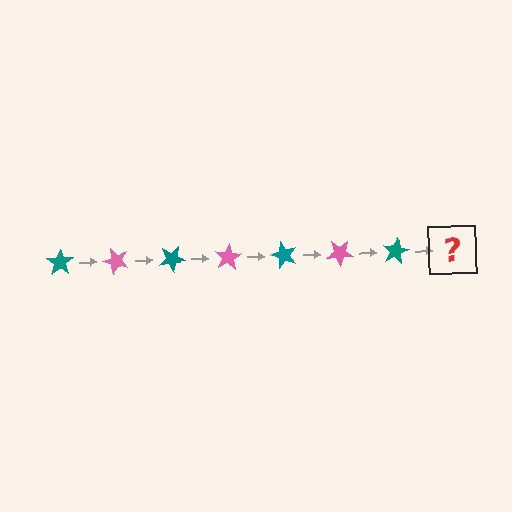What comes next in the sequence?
The next element should be a pink star, rotated 350 degrees from the start.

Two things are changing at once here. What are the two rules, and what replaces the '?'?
The two rules are that it rotates 50 degrees each step and the color cycles through teal and pink. The '?' should be a pink star, rotated 350 degrees from the start.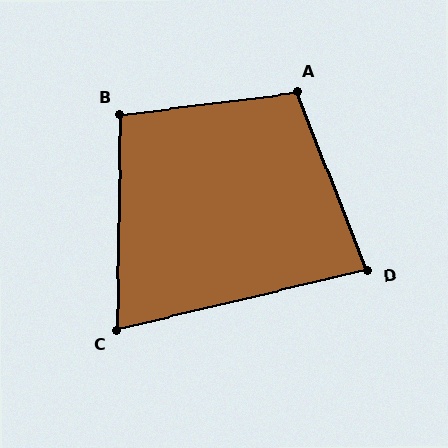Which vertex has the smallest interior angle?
C, at approximately 76 degrees.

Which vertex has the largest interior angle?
A, at approximately 104 degrees.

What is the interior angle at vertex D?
Approximately 82 degrees (acute).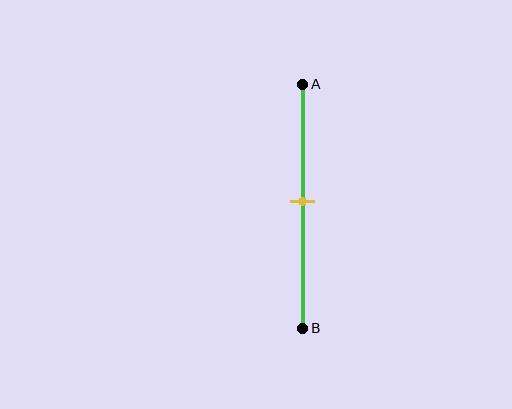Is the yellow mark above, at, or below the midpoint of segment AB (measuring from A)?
The yellow mark is approximately at the midpoint of segment AB.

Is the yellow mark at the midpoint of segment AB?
Yes, the mark is approximately at the midpoint.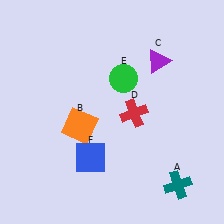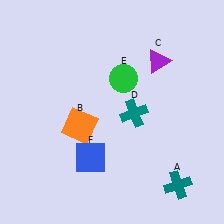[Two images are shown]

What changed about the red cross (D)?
In Image 1, D is red. In Image 2, it changed to teal.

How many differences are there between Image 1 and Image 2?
There is 1 difference between the two images.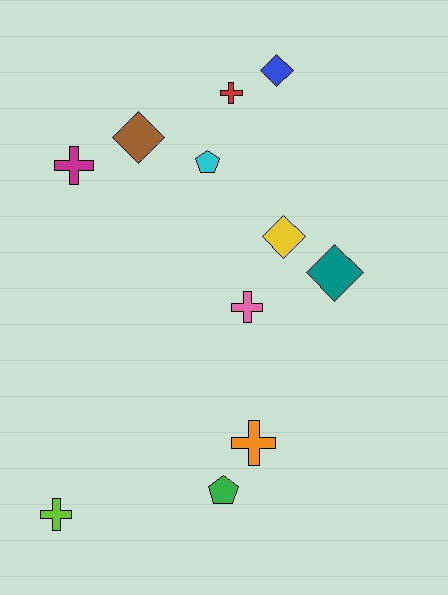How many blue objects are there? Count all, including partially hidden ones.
There is 1 blue object.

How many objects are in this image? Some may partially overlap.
There are 11 objects.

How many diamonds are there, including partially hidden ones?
There are 4 diamonds.